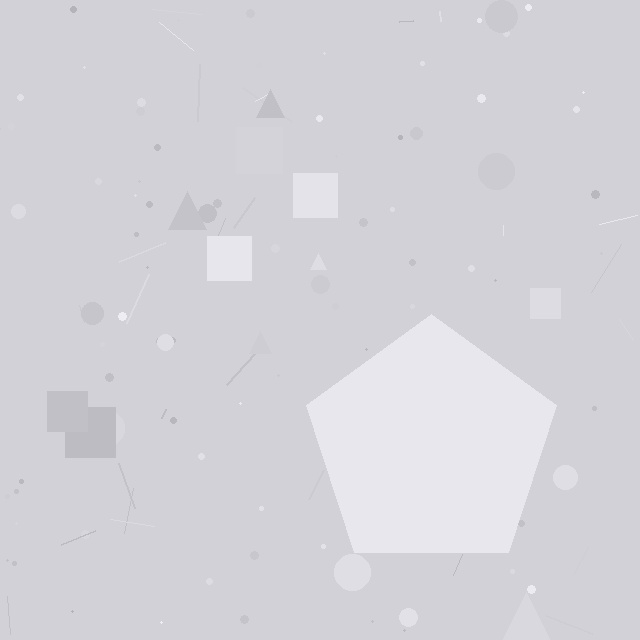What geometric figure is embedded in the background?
A pentagon is embedded in the background.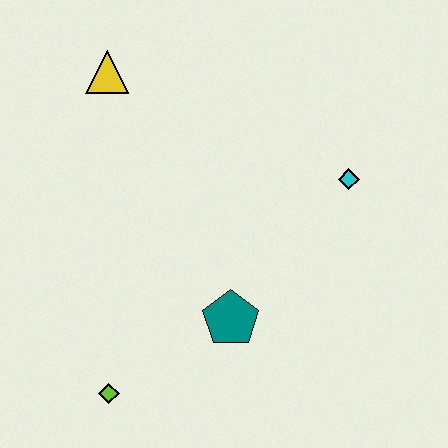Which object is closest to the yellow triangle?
The cyan diamond is closest to the yellow triangle.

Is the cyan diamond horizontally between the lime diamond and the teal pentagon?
No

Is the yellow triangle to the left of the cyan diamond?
Yes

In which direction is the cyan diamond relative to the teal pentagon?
The cyan diamond is above the teal pentagon.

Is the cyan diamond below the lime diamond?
No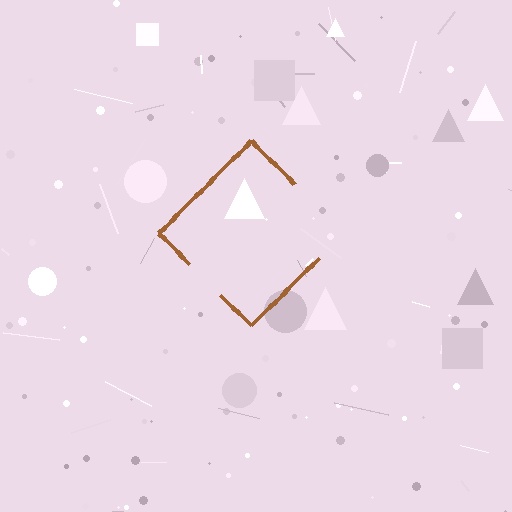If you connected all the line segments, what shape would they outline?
They would outline a diamond.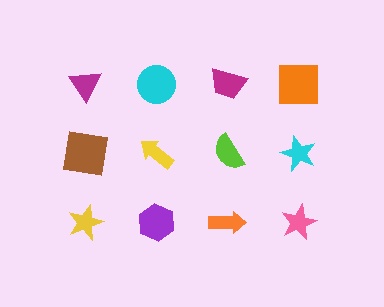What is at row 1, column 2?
A cyan circle.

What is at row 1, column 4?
An orange square.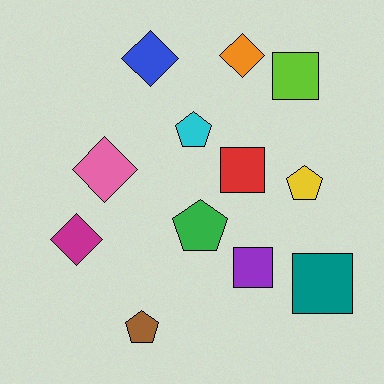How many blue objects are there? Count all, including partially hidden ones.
There is 1 blue object.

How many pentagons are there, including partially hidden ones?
There are 4 pentagons.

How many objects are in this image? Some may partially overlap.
There are 12 objects.